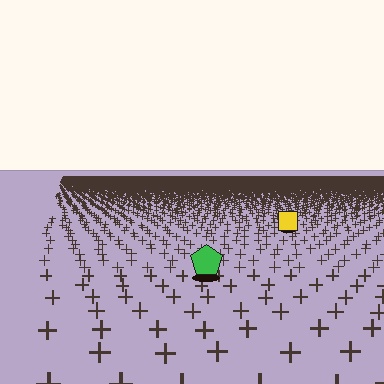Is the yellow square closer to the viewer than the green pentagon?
No. The green pentagon is closer — you can tell from the texture gradient: the ground texture is coarser near it.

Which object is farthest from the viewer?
The yellow square is farthest from the viewer. It appears smaller and the ground texture around it is denser.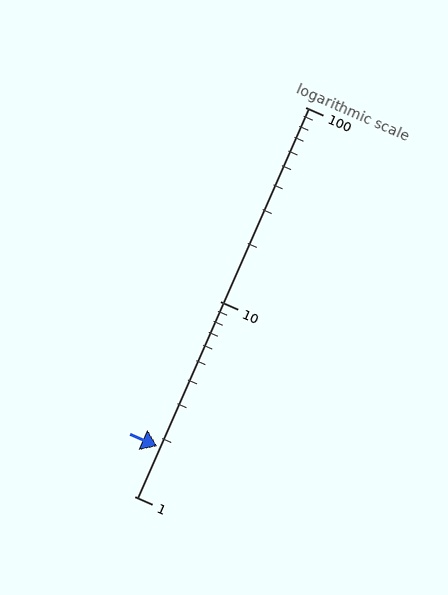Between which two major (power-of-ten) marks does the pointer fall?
The pointer is between 1 and 10.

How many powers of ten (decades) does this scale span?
The scale spans 2 decades, from 1 to 100.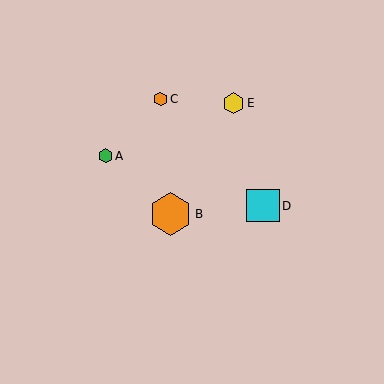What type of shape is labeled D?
Shape D is a cyan square.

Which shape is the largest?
The orange hexagon (labeled B) is the largest.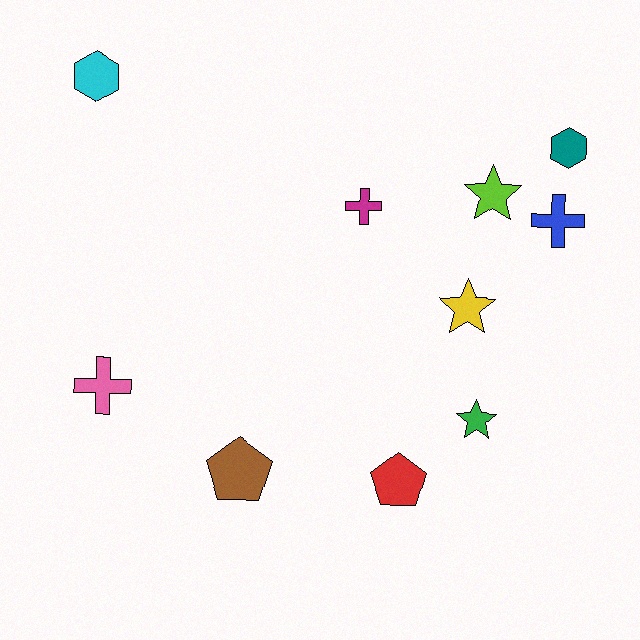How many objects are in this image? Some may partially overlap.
There are 10 objects.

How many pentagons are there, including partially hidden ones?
There are 2 pentagons.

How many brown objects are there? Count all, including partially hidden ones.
There is 1 brown object.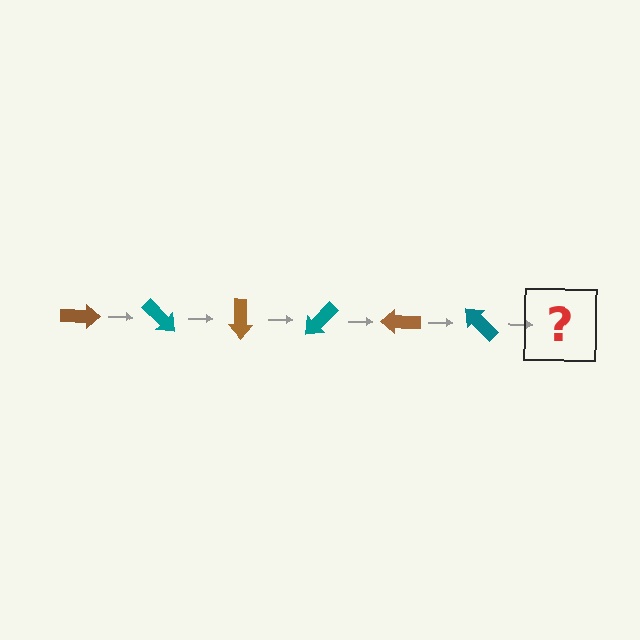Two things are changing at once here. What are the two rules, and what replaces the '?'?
The two rules are that it rotates 45 degrees each step and the color cycles through brown and teal. The '?' should be a brown arrow, rotated 270 degrees from the start.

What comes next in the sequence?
The next element should be a brown arrow, rotated 270 degrees from the start.